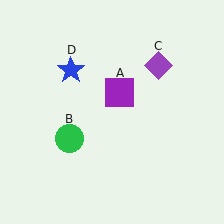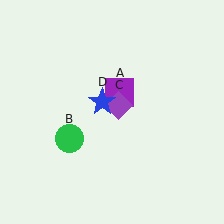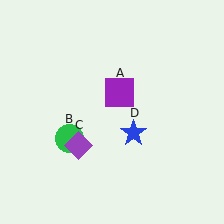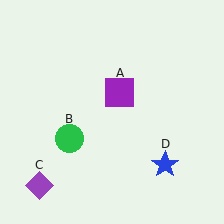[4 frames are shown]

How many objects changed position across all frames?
2 objects changed position: purple diamond (object C), blue star (object D).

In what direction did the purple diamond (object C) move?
The purple diamond (object C) moved down and to the left.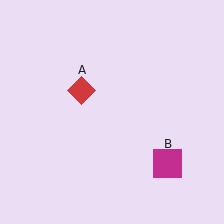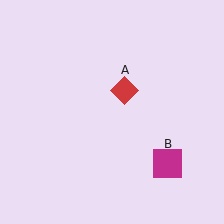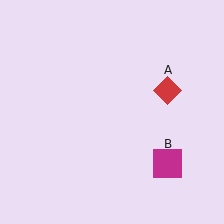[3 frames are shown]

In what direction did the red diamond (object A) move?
The red diamond (object A) moved right.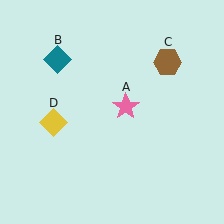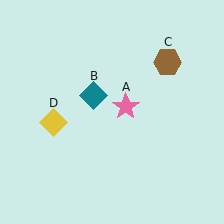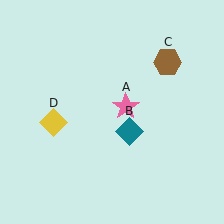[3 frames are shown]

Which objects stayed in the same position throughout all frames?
Pink star (object A) and brown hexagon (object C) and yellow diamond (object D) remained stationary.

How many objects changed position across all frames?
1 object changed position: teal diamond (object B).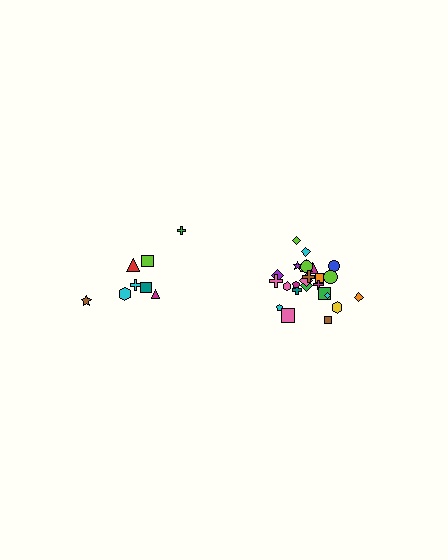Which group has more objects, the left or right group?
The right group.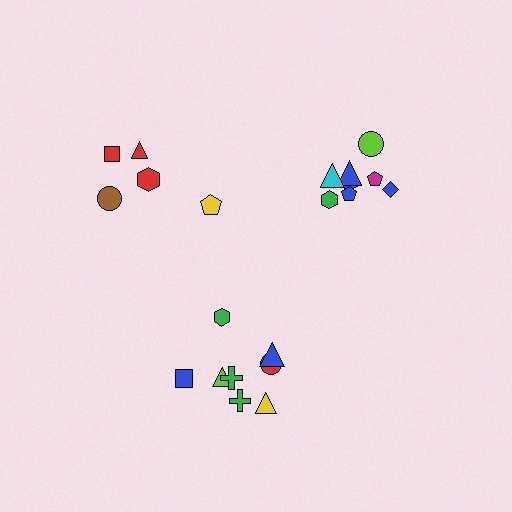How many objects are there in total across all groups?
There are 21 objects.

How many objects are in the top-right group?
There are 8 objects.